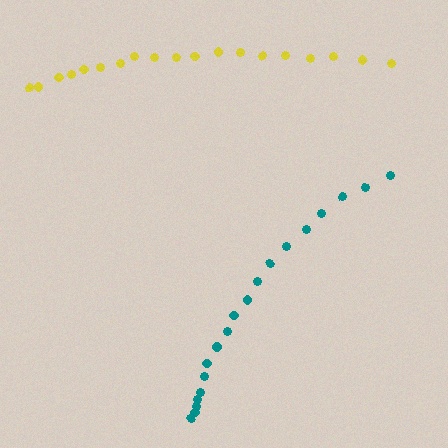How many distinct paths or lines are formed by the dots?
There are 2 distinct paths.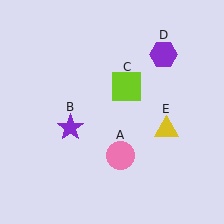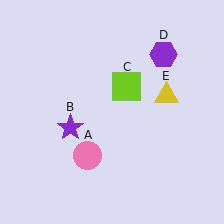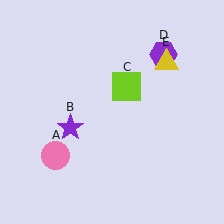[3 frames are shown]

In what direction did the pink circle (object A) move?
The pink circle (object A) moved left.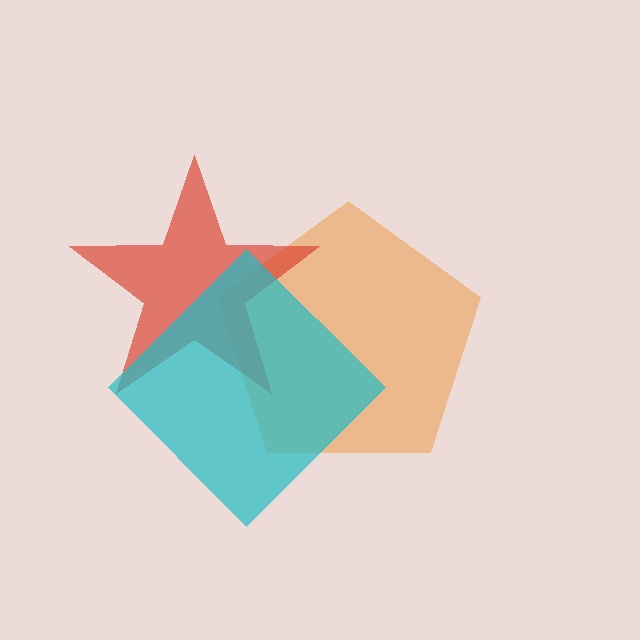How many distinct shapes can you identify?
There are 3 distinct shapes: an orange pentagon, a red star, a cyan diamond.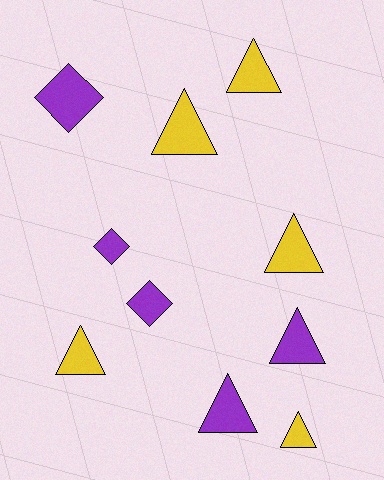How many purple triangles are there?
There are 2 purple triangles.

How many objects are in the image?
There are 10 objects.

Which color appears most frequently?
Yellow, with 5 objects.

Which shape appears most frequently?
Triangle, with 7 objects.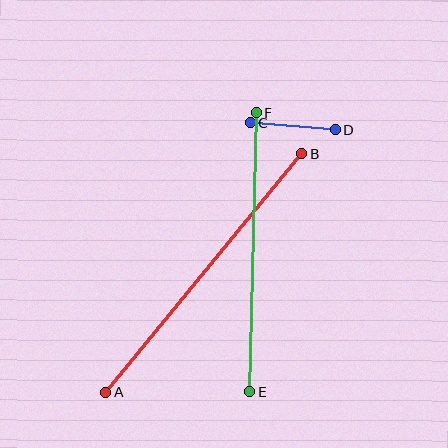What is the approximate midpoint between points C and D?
The midpoint is at approximately (293, 126) pixels.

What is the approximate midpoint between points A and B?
The midpoint is at approximately (204, 273) pixels.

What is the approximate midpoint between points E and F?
The midpoint is at approximately (253, 252) pixels.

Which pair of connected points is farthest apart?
Points A and B are farthest apart.